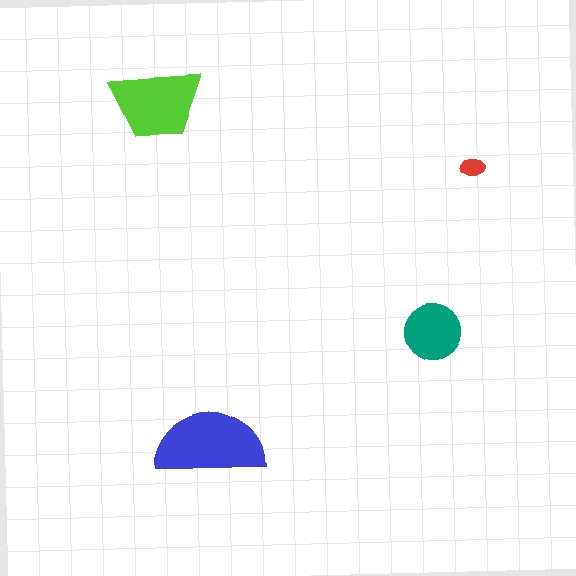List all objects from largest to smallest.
The blue semicircle, the lime trapezoid, the teal circle, the red ellipse.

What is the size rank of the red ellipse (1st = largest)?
4th.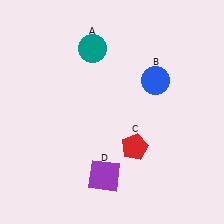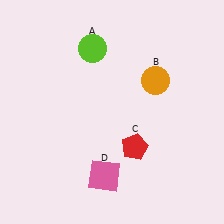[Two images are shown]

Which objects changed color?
A changed from teal to lime. B changed from blue to orange. D changed from purple to pink.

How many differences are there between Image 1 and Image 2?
There are 3 differences between the two images.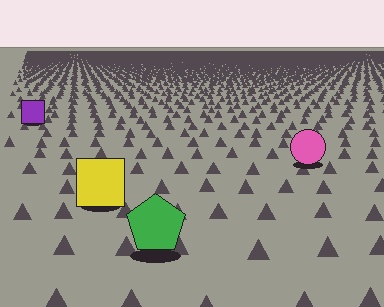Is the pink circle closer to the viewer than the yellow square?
No. The yellow square is closer — you can tell from the texture gradient: the ground texture is coarser near it.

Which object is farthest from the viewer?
The purple square is farthest from the viewer. It appears smaller and the ground texture around it is denser.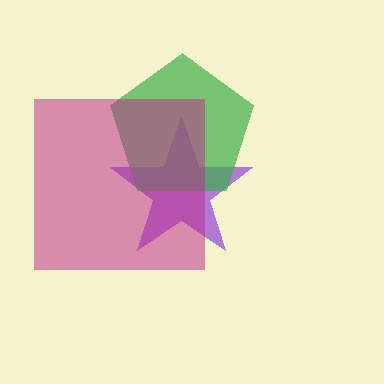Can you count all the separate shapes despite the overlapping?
Yes, there are 3 separate shapes.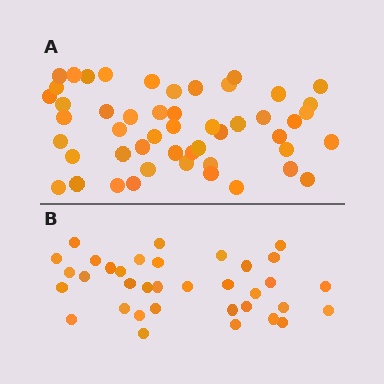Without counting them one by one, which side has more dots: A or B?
Region A (the top region) has more dots.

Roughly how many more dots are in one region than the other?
Region A has approximately 15 more dots than region B.